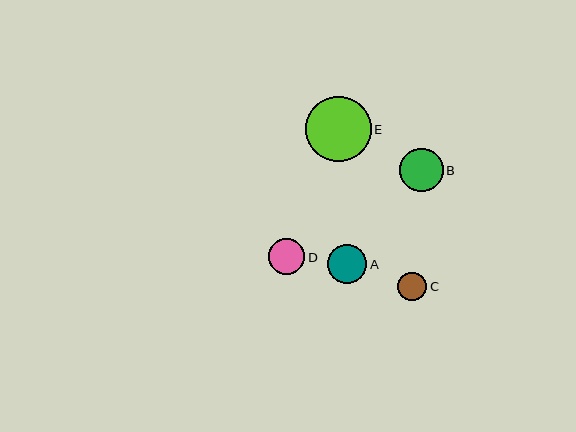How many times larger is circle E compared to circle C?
Circle E is approximately 2.3 times the size of circle C.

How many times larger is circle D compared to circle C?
Circle D is approximately 1.3 times the size of circle C.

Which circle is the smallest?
Circle C is the smallest with a size of approximately 29 pixels.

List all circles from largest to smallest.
From largest to smallest: E, B, A, D, C.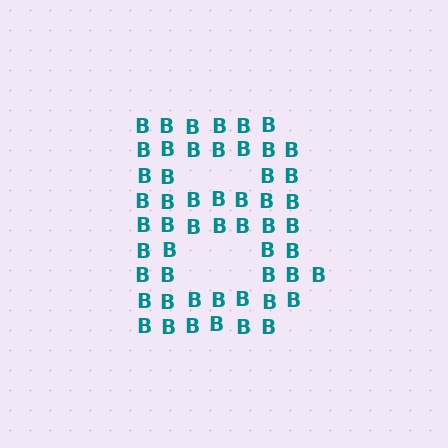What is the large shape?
The large shape is the letter B.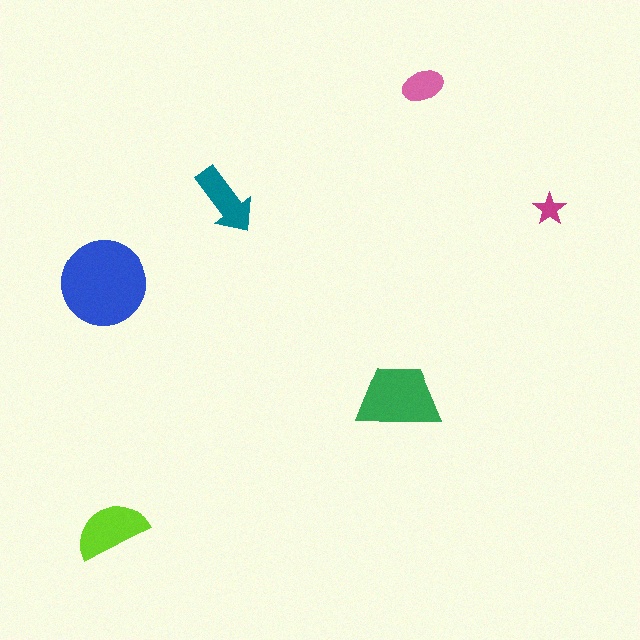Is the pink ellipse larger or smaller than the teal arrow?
Smaller.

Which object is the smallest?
The magenta star.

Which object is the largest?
The blue circle.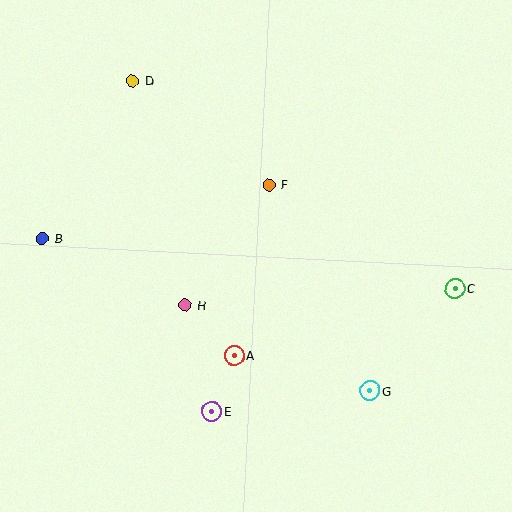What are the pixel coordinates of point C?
Point C is at (455, 288).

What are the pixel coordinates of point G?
Point G is at (370, 391).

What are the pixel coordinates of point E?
Point E is at (212, 411).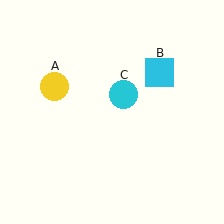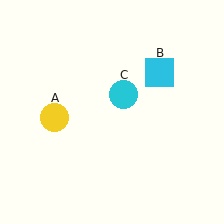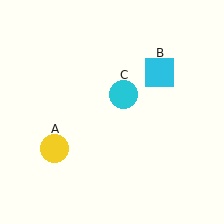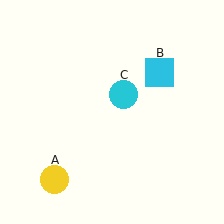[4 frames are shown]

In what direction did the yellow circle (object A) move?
The yellow circle (object A) moved down.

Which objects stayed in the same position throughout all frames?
Cyan square (object B) and cyan circle (object C) remained stationary.